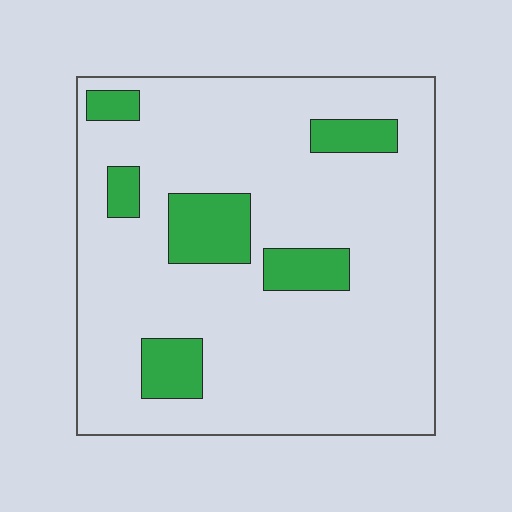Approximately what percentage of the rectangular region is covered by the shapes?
Approximately 15%.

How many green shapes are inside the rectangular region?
6.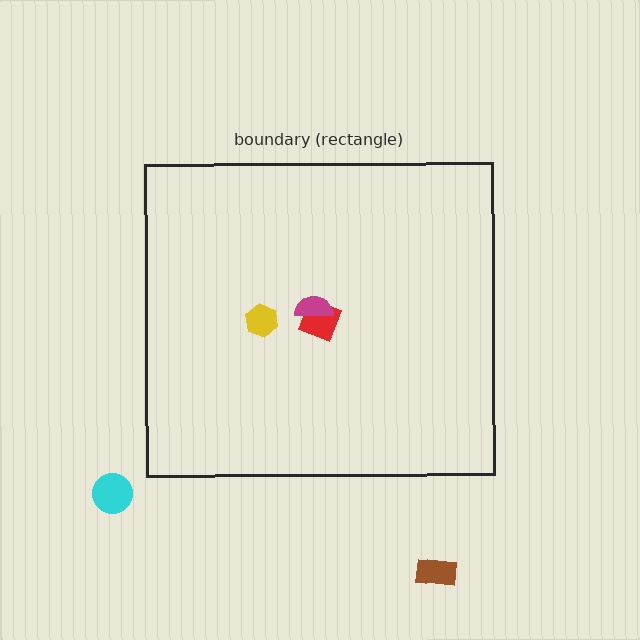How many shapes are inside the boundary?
3 inside, 2 outside.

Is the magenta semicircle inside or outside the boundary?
Inside.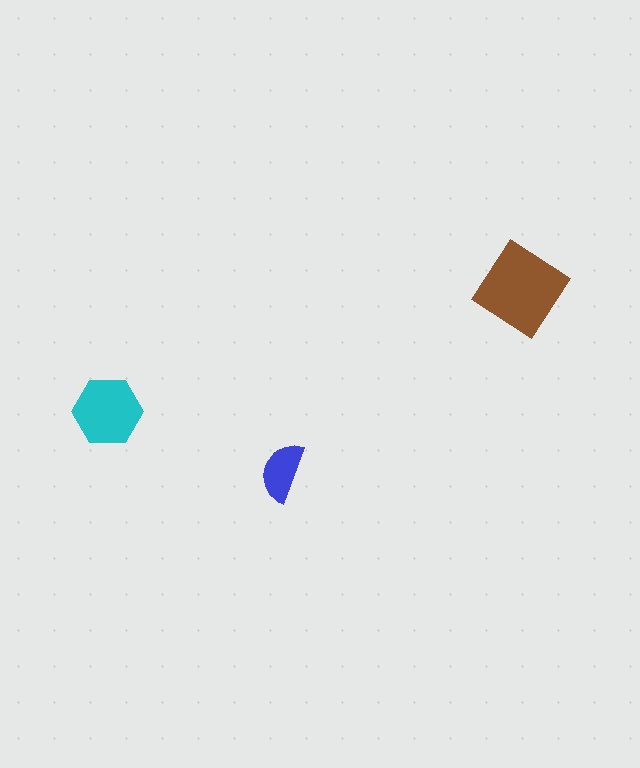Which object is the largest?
The brown diamond.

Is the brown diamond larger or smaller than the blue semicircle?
Larger.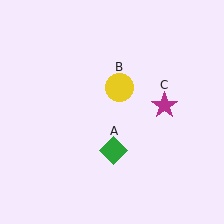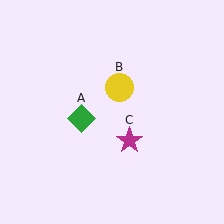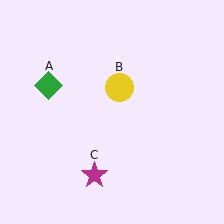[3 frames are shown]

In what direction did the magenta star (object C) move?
The magenta star (object C) moved down and to the left.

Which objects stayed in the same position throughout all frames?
Yellow circle (object B) remained stationary.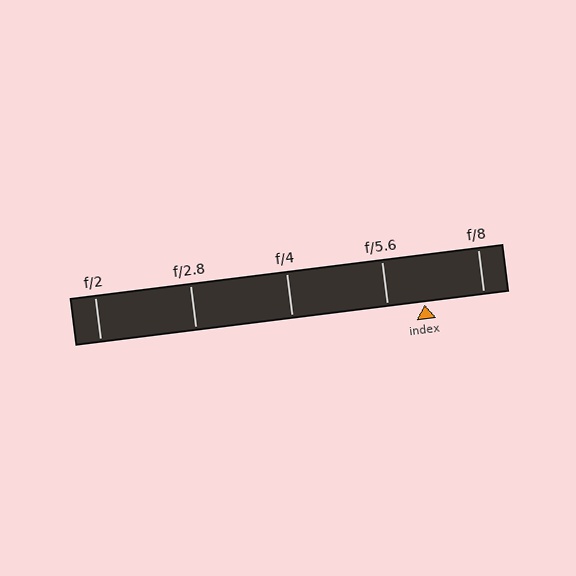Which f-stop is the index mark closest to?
The index mark is closest to f/5.6.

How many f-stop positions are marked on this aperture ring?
There are 5 f-stop positions marked.